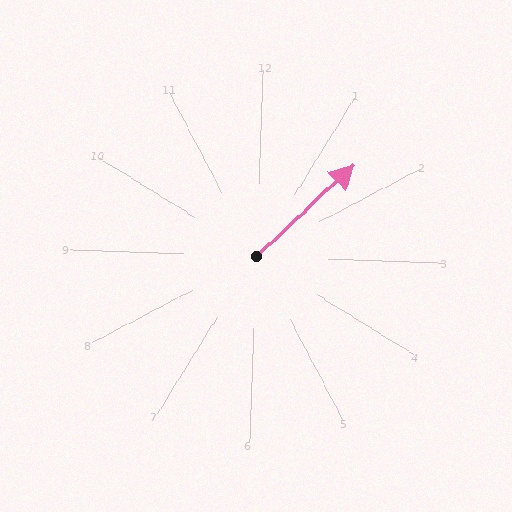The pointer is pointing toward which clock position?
Roughly 2 o'clock.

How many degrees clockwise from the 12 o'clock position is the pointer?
Approximately 45 degrees.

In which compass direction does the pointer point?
Northeast.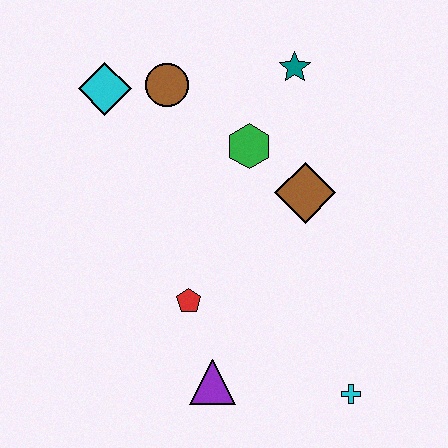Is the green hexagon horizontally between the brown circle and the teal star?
Yes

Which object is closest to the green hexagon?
The brown diamond is closest to the green hexagon.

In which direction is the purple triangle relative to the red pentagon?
The purple triangle is below the red pentagon.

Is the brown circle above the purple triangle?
Yes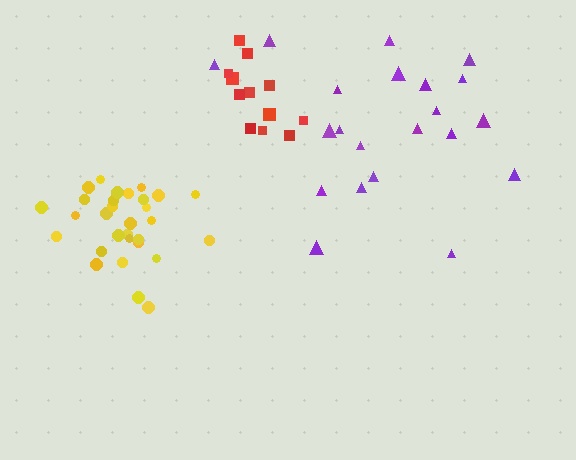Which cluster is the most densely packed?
Yellow.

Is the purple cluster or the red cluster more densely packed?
Red.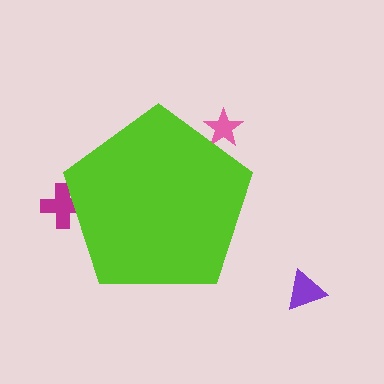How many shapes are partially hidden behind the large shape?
2 shapes are partially hidden.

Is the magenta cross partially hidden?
Yes, the magenta cross is partially hidden behind the lime pentagon.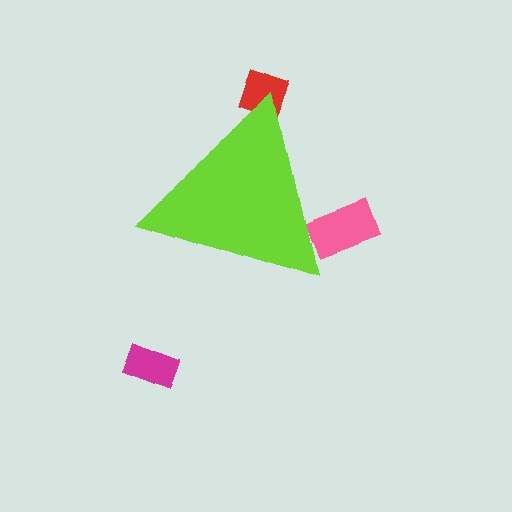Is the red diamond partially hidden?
Yes, the red diamond is partially hidden behind the lime triangle.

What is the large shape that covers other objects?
A lime triangle.